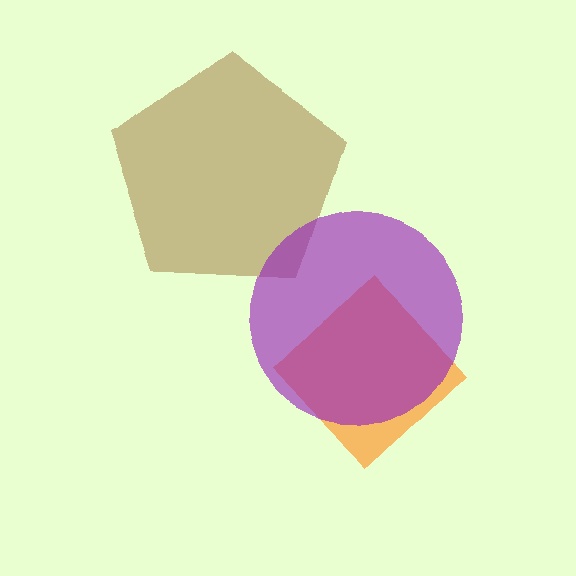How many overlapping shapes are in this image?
There are 3 overlapping shapes in the image.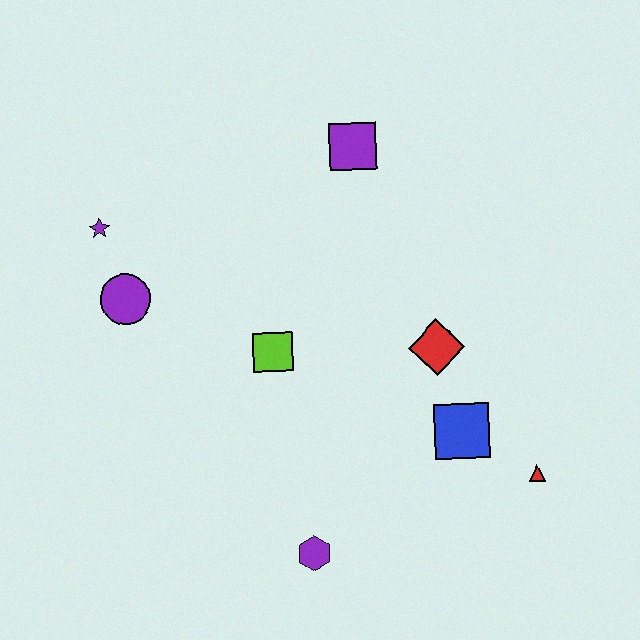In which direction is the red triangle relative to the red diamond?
The red triangle is below the red diamond.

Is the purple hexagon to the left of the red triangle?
Yes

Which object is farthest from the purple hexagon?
The purple square is farthest from the purple hexagon.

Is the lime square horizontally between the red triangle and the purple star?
Yes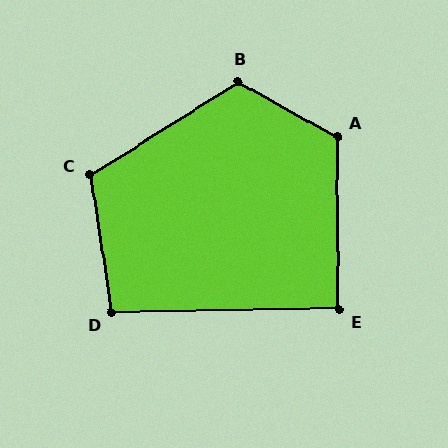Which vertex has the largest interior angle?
A, at approximately 119 degrees.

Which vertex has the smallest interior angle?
E, at approximately 90 degrees.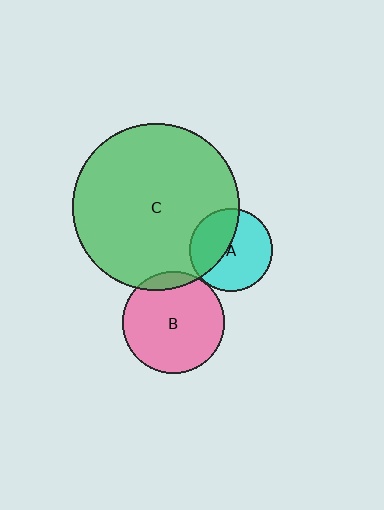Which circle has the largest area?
Circle C (green).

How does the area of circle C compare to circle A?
Approximately 4.0 times.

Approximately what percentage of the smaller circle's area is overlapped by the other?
Approximately 10%.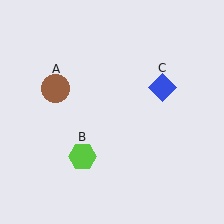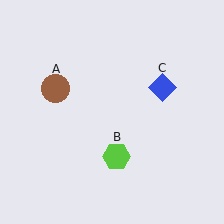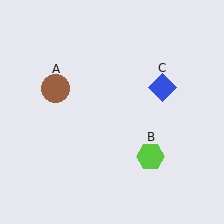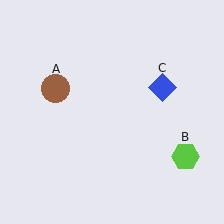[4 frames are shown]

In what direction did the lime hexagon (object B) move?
The lime hexagon (object B) moved right.